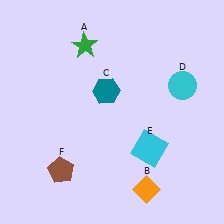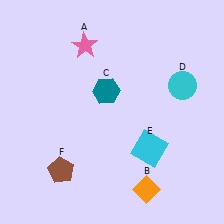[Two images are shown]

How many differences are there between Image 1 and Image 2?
There is 1 difference between the two images.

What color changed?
The star (A) changed from green in Image 1 to pink in Image 2.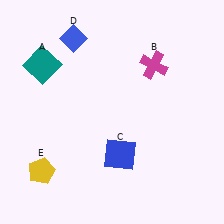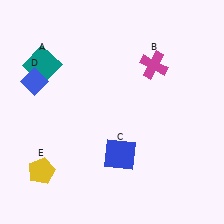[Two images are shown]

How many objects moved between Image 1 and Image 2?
1 object moved between the two images.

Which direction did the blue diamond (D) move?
The blue diamond (D) moved down.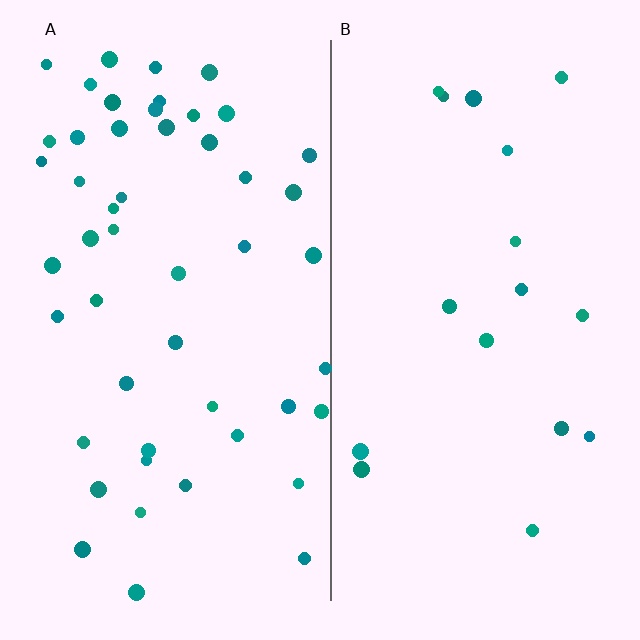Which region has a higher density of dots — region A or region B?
A (the left).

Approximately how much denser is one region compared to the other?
Approximately 2.9× — region A over region B.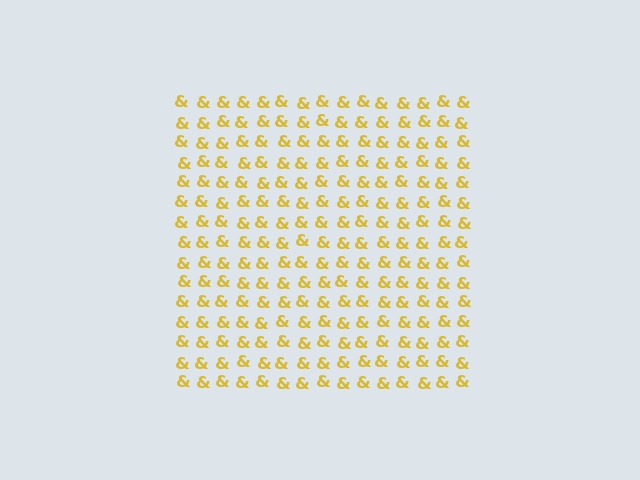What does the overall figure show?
The overall figure shows a square.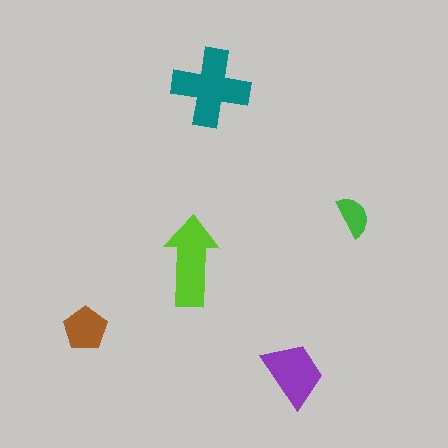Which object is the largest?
The teal cross.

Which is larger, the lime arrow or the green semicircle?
The lime arrow.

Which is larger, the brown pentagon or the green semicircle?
The brown pentagon.